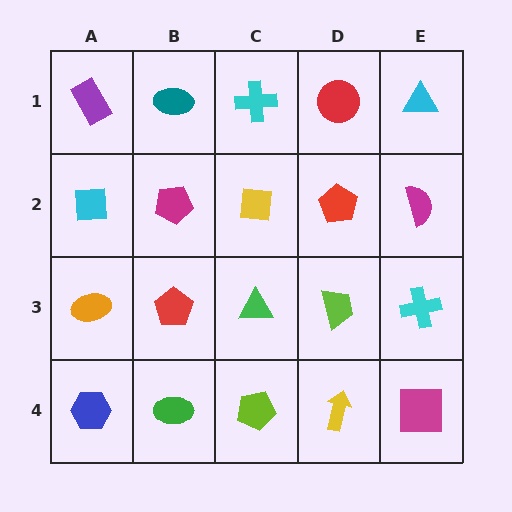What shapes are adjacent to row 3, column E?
A magenta semicircle (row 2, column E), a magenta square (row 4, column E), a lime trapezoid (row 3, column D).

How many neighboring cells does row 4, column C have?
3.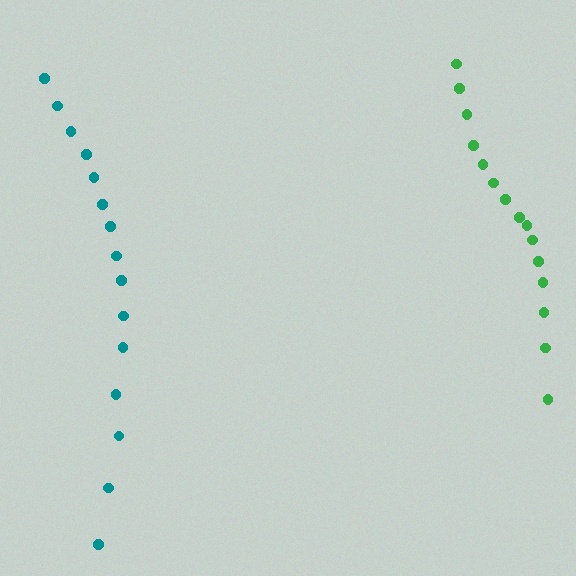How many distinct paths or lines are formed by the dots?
There are 2 distinct paths.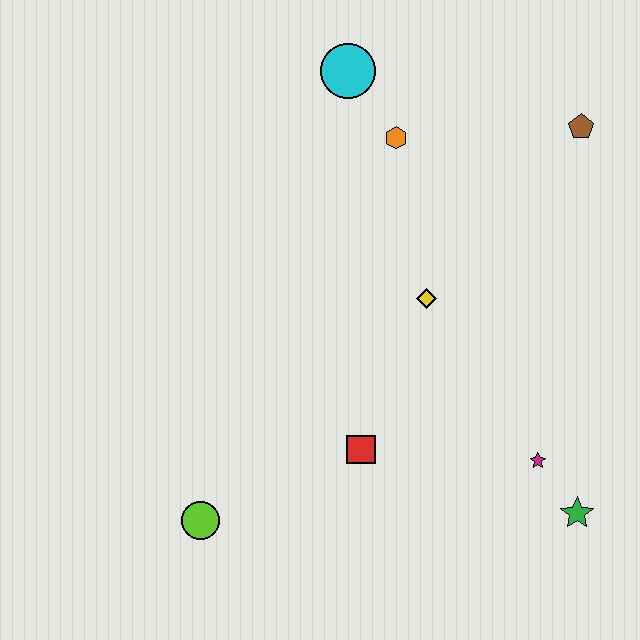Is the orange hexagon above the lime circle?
Yes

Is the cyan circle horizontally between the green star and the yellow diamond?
No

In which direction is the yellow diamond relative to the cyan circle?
The yellow diamond is below the cyan circle.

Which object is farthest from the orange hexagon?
The lime circle is farthest from the orange hexagon.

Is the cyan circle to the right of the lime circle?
Yes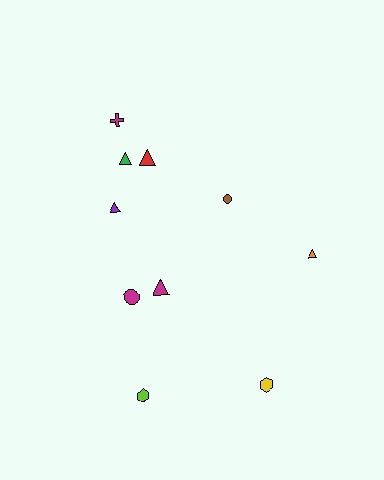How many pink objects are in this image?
There are no pink objects.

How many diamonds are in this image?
There are no diamonds.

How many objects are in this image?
There are 10 objects.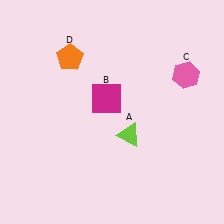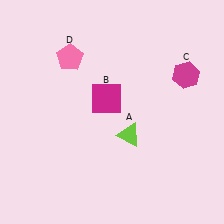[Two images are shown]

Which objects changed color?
C changed from pink to magenta. D changed from orange to pink.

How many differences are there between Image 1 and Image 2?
There are 2 differences between the two images.